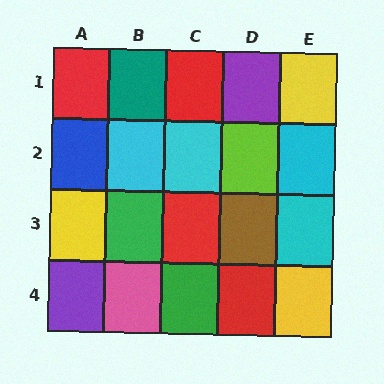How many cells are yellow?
3 cells are yellow.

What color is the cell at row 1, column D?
Purple.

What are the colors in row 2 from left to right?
Blue, cyan, cyan, lime, cyan.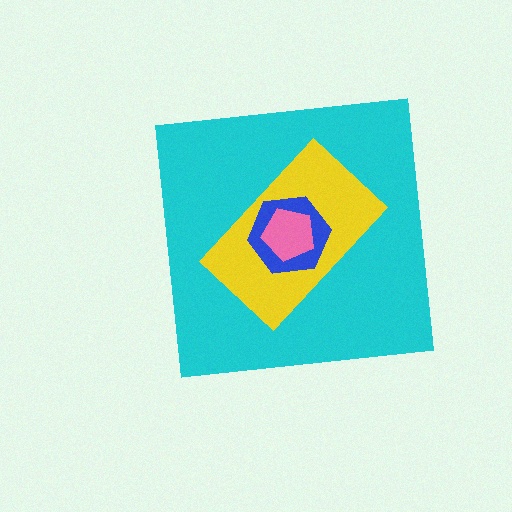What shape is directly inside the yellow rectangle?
The blue hexagon.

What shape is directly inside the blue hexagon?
The pink pentagon.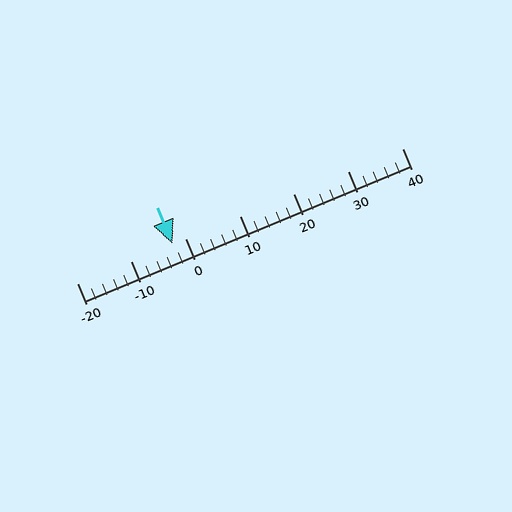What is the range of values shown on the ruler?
The ruler shows values from -20 to 40.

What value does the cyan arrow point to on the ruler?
The cyan arrow points to approximately -2.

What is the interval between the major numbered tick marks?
The major tick marks are spaced 10 units apart.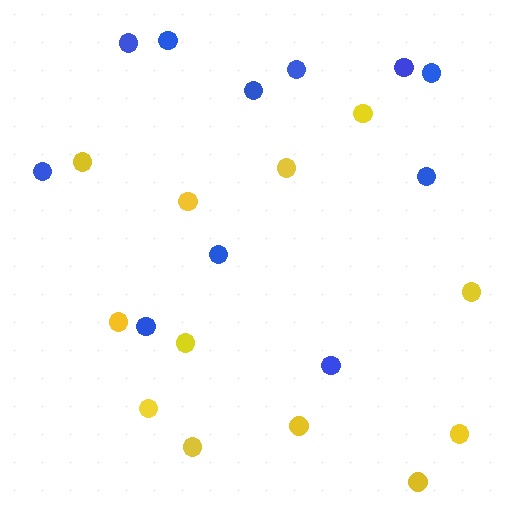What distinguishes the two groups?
There are 2 groups: one group of yellow circles (12) and one group of blue circles (11).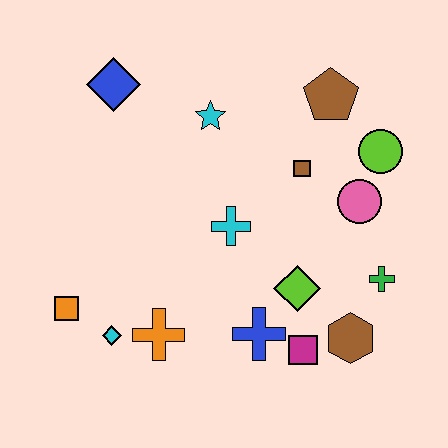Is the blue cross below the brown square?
Yes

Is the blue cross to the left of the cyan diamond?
No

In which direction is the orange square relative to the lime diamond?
The orange square is to the left of the lime diamond.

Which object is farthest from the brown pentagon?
The orange square is farthest from the brown pentagon.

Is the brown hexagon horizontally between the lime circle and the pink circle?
No